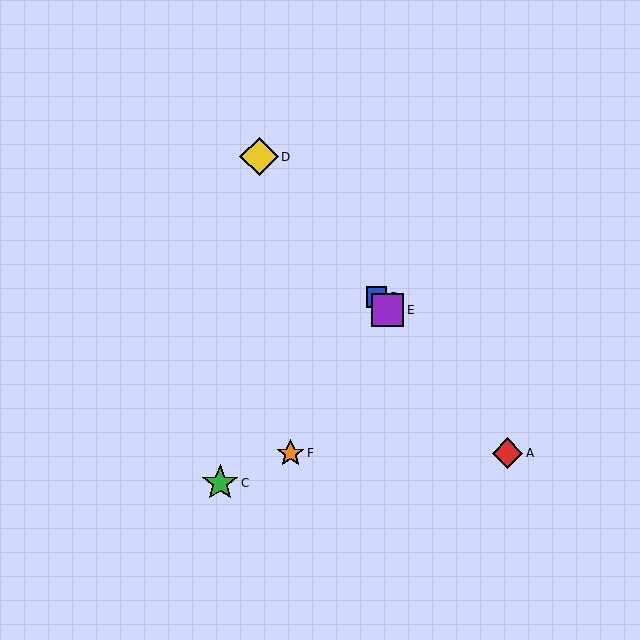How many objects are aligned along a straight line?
4 objects (A, B, D, E) are aligned along a straight line.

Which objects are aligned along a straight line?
Objects A, B, D, E are aligned along a straight line.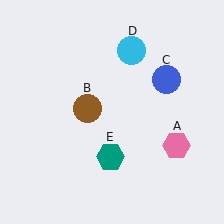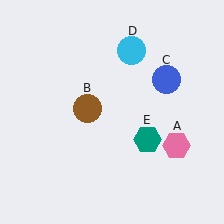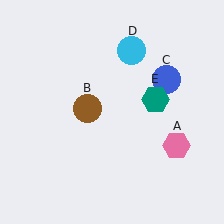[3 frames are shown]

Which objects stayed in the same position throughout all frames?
Pink hexagon (object A) and brown circle (object B) and blue circle (object C) and cyan circle (object D) remained stationary.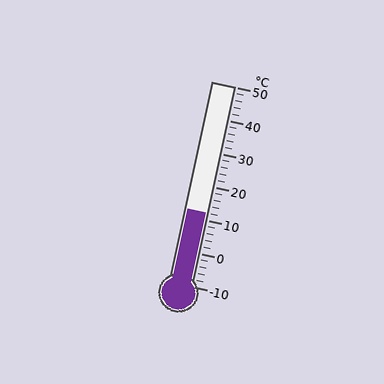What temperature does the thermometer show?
The thermometer shows approximately 12°C.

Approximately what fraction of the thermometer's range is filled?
The thermometer is filled to approximately 35% of its range.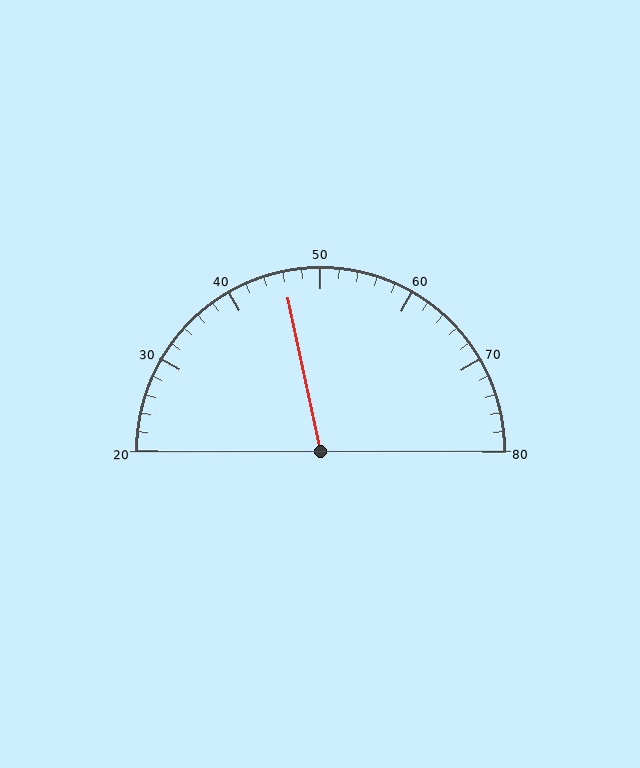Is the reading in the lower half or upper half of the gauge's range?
The reading is in the lower half of the range (20 to 80).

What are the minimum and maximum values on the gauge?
The gauge ranges from 20 to 80.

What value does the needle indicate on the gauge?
The needle indicates approximately 46.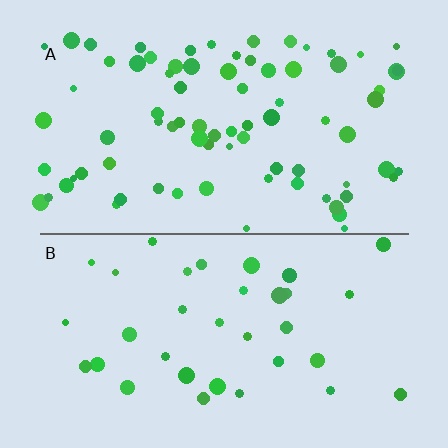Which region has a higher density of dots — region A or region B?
A (the top).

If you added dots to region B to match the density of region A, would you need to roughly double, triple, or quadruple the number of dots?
Approximately double.